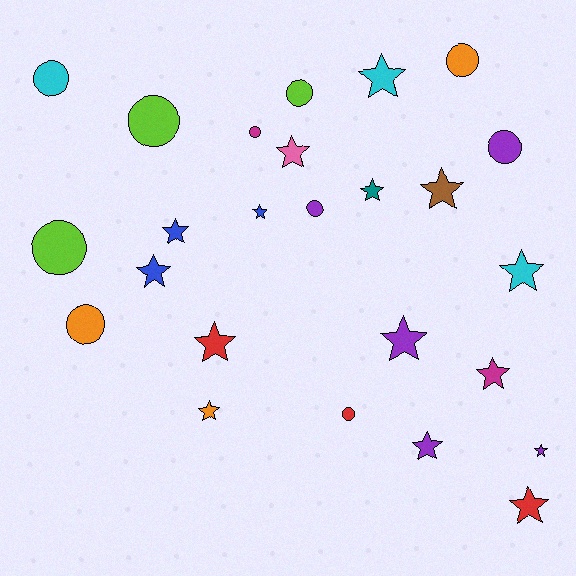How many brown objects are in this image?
There is 1 brown object.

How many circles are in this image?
There are 10 circles.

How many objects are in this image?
There are 25 objects.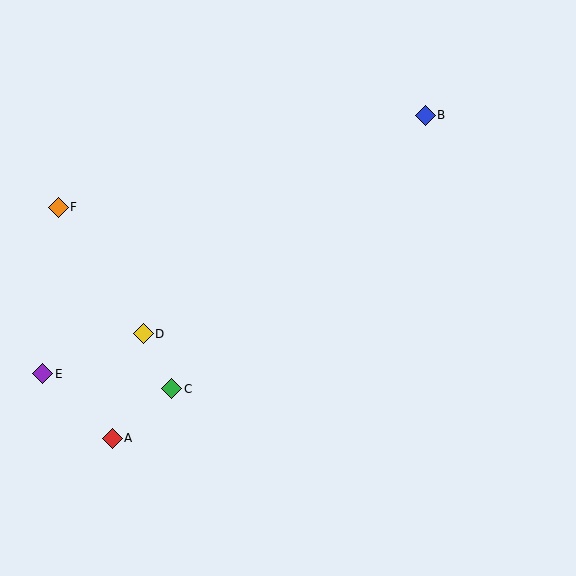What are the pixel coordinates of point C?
Point C is at (172, 389).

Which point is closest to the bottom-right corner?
Point C is closest to the bottom-right corner.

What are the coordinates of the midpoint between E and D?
The midpoint between E and D is at (93, 354).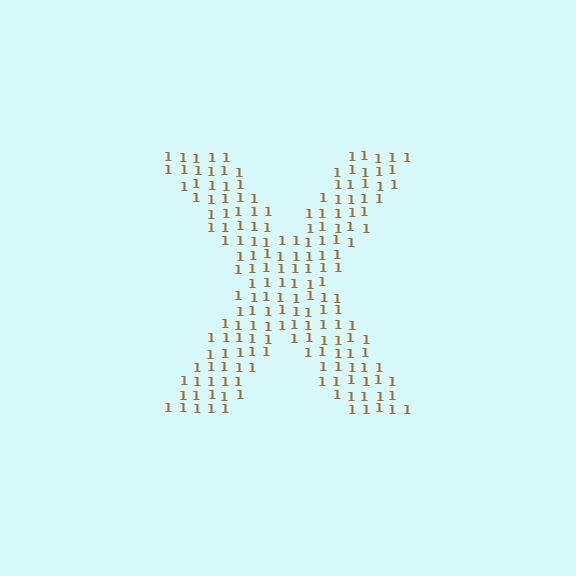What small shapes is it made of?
It is made of small digit 1's.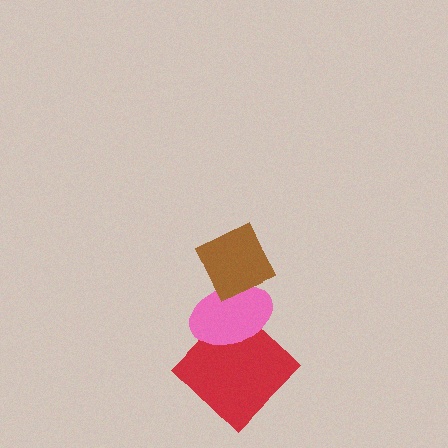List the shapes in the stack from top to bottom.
From top to bottom: the brown diamond, the pink ellipse, the red diamond.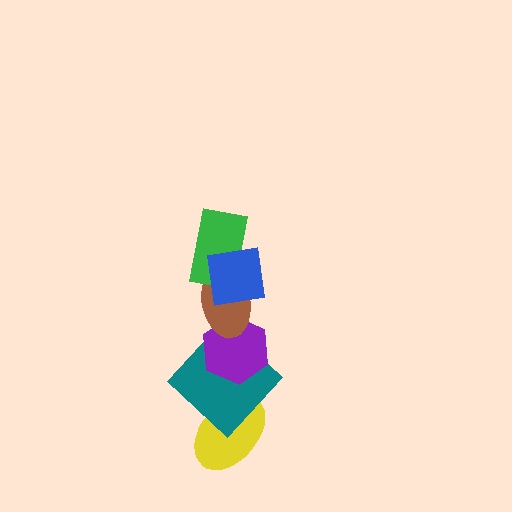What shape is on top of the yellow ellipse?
The teal diamond is on top of the yellow ellipse.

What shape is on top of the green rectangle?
The blue square is on top of the green rectangle.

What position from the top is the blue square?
The blue square is 1st from the top.